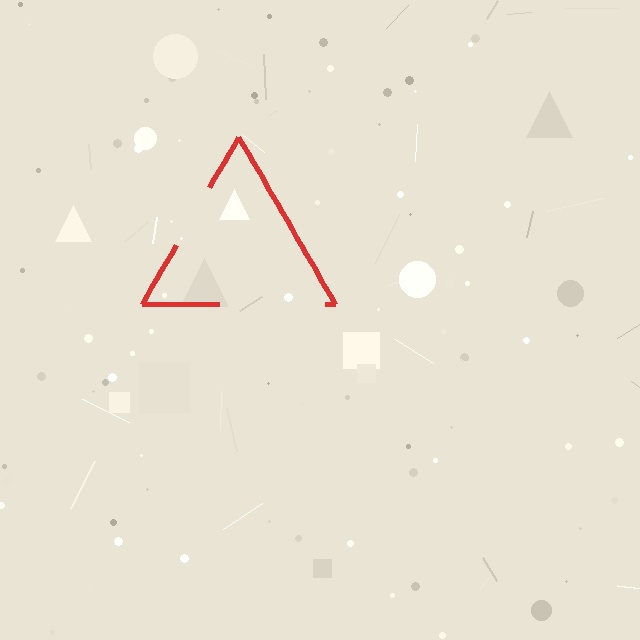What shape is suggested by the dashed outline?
The dashed outline suggests a triangle.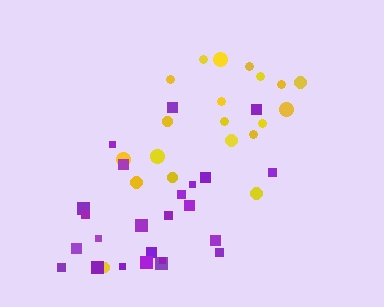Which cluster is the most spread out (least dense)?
Yellow.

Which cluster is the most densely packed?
Purple.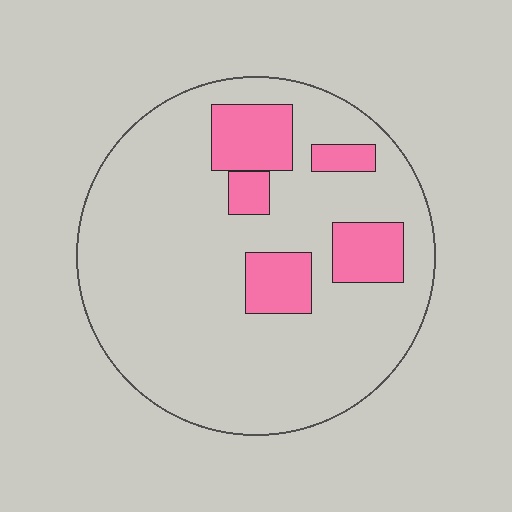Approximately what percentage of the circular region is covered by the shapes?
Approximately 15%.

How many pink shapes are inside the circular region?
5.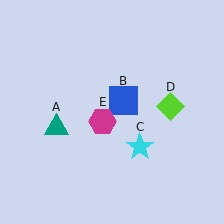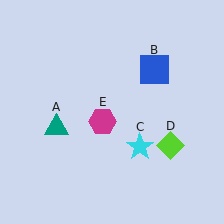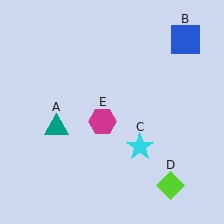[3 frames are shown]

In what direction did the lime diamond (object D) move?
The lime diamond (object D) moved down.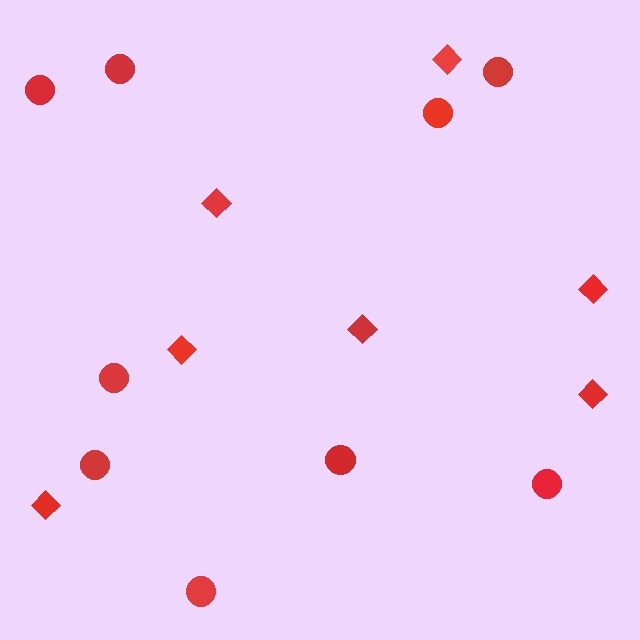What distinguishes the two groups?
There are 2 groups: one group of diamonds (7) and one group of circles (9).